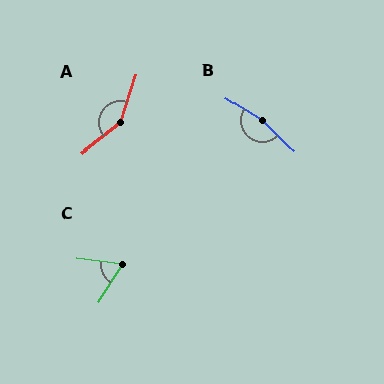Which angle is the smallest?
C, at approximately 63 degrees.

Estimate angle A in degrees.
Approximately 146 degrees.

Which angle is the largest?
B, at approximately 167 degrees.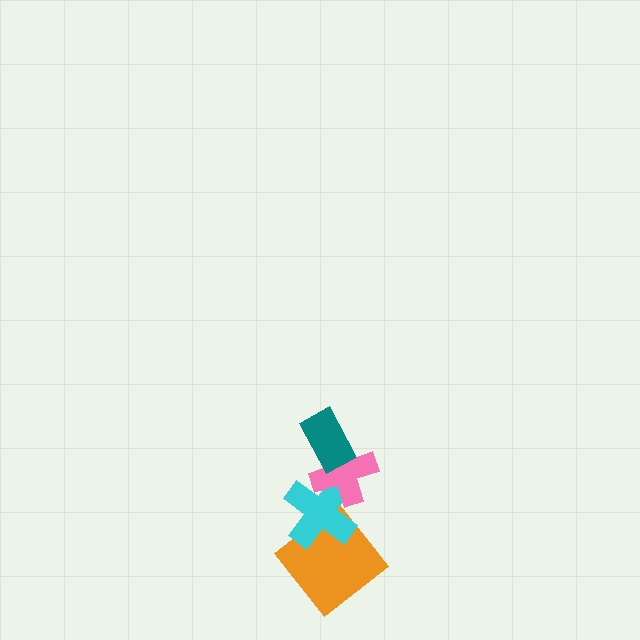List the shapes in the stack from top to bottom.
From top to bottom: the teal rectangle, the pink cross, the cyan cross, the orange diamond.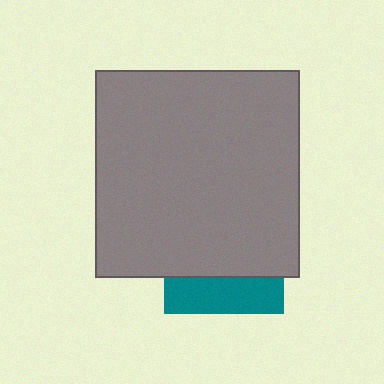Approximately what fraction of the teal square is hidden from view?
Roughly 70% of the teal square is hidden behind the gray rectangle.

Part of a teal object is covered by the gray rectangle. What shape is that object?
It is a square.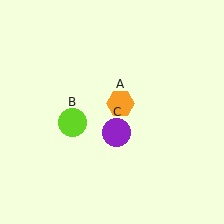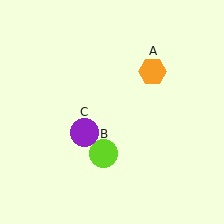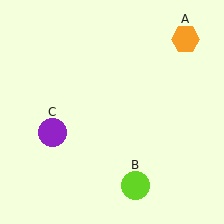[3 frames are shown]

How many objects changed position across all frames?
3 objects changed position: orange hexagon (object A), lime circle (object B), purple circle (object C).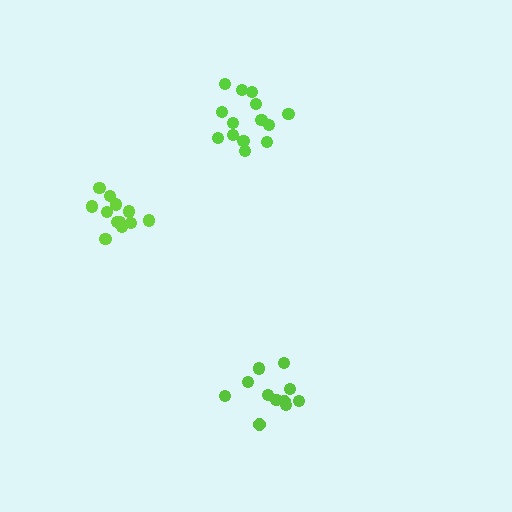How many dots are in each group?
Group 1: 11 dots, Group 2: 12 dots, Group 3: 14 dots (37 total).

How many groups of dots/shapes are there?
There are 3 groups.